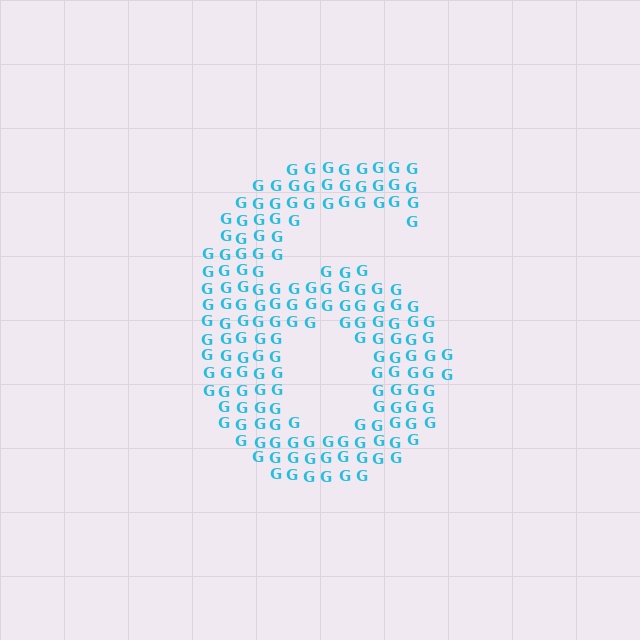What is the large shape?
The large shape is the digit 6.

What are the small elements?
The small elements are letter G's.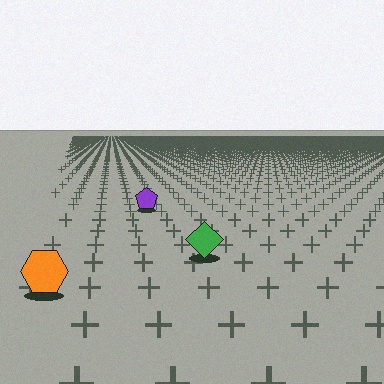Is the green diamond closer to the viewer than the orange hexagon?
No. The orange hexagon is closer — you can tell from the texture gradient: the ground texture is coarser near it.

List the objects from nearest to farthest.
From nearest to farthest: the orange hexagon, the green diamond, the purple pentagon.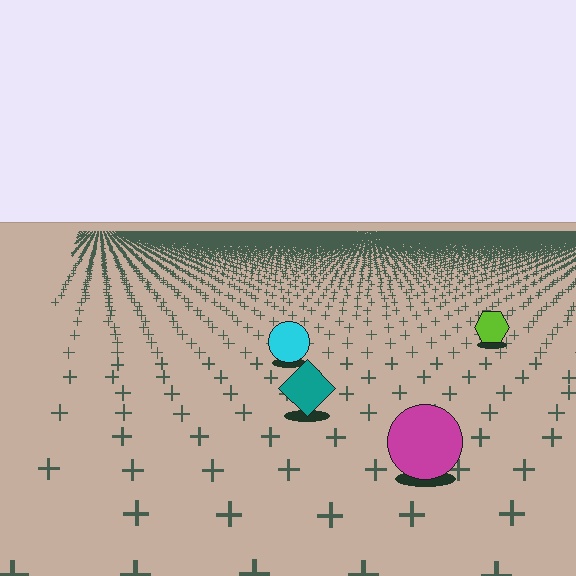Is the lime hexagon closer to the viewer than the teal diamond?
No. The teal diamond is closer — you can tell from the texture gradient: the ground texture is coarser near it.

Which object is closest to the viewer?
The magenta circle is closest. The texture marks near it are larger and more spread out.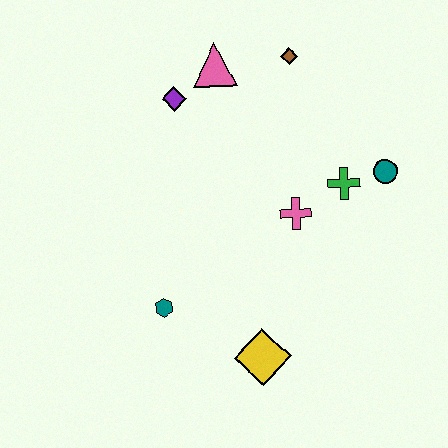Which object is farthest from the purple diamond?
The yellow diamond is farthest from the purple diamond.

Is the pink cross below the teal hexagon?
No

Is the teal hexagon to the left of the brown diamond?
Yes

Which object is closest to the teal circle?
The green cross is closest to the teal circle.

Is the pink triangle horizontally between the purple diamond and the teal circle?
Yes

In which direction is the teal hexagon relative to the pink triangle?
The teal hexagon is below the pink triangle.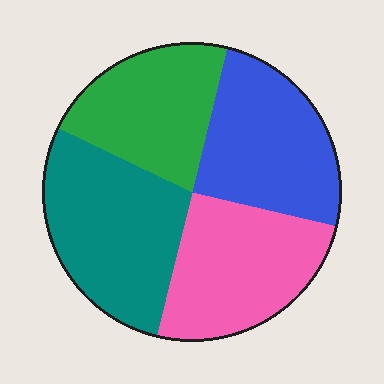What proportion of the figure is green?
Green takes up about one fifth (1/5) of the figure.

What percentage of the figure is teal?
Teal takes up about one quarter (1/4) of the figure.